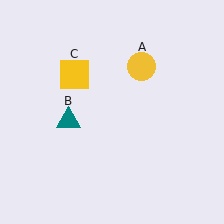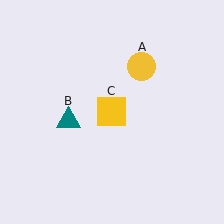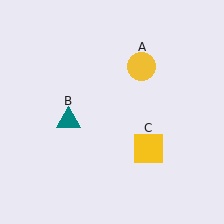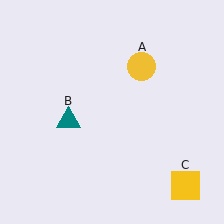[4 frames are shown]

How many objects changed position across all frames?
1 object changed position: yellow square (object C).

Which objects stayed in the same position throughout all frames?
Yellow circle (object A) and teal triangle (object B) remained stationary.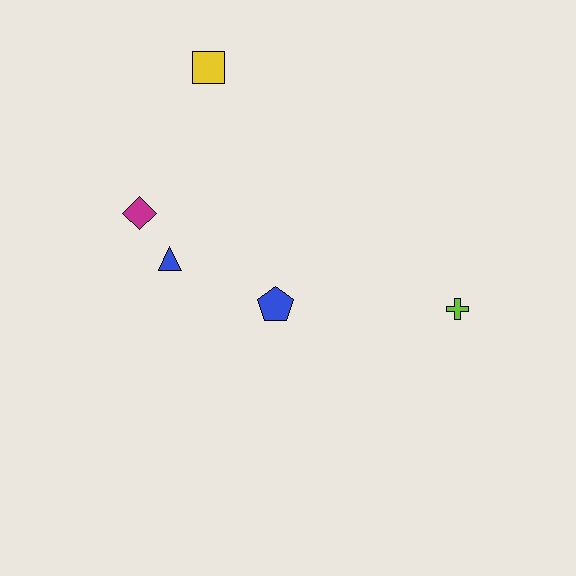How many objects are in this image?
There are 5 objects.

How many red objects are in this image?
There are no red objects.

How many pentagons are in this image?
There is 1 pentagon.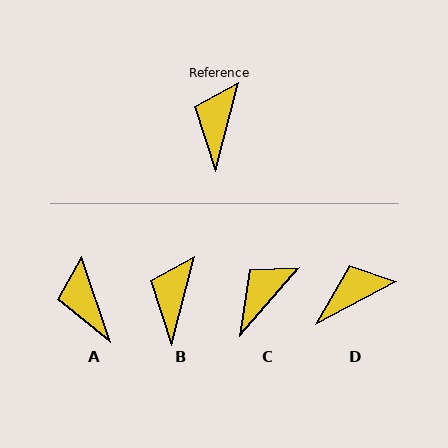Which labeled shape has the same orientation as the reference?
B.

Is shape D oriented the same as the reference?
No, it is off by about 47 degrees.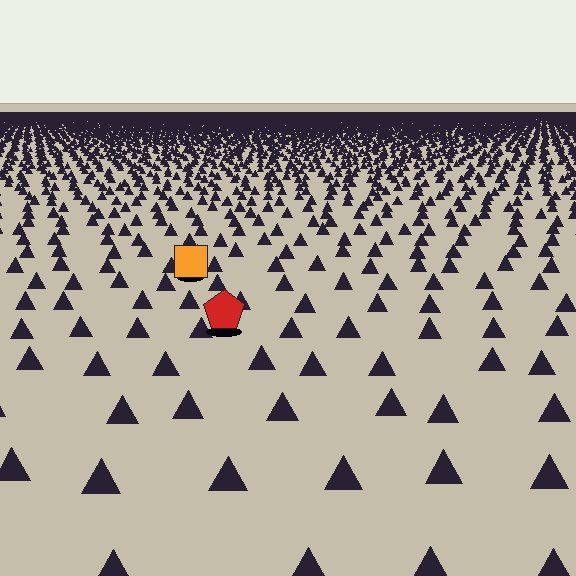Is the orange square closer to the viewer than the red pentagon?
No. The red pentagon is closer — you can tell from the texture gradient: the ground texture is coarser near it.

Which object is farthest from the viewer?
The orange square is farthest from the viewer. It appears smaller and the ground texture around it is denser.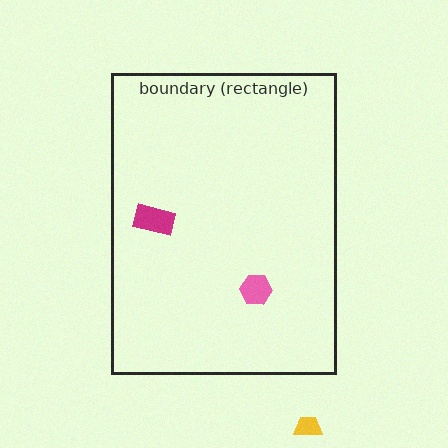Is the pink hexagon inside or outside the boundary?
Inside.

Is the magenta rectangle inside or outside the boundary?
Inside.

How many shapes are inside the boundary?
2 inside, 1 outside.